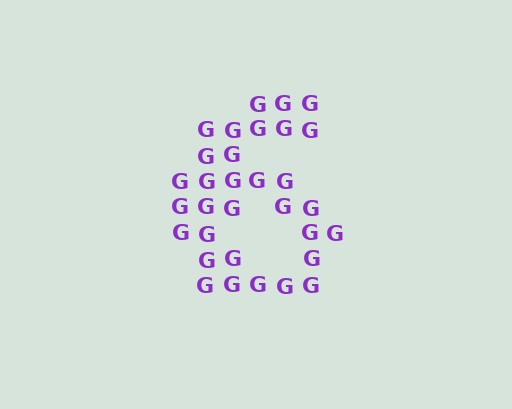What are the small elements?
The small elements are letter G's.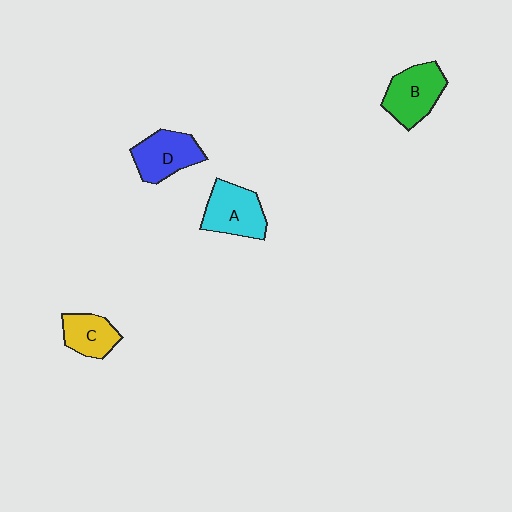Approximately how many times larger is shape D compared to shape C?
Approximately 1.3 times.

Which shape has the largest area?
Shape B (green).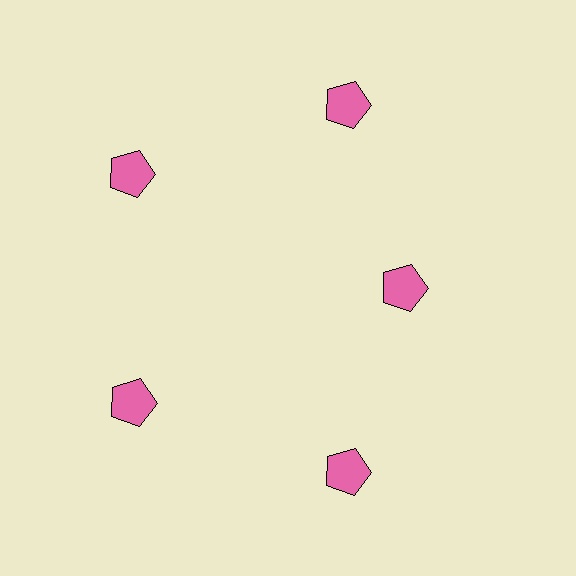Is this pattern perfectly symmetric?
No. The 5 pink pentagons are arranged in a ring, but one element near the 3 o'clock position is pulled inward toward the center, breaking the 5-fold rotational symmetry.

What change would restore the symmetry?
The symmetry would be restored by moving it outward, back onto the ring so that all 5 pentagons sit at equal angles and equal distance from the center.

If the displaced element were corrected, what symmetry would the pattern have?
It would have 5-fold rotational symmetry — the pattern would map onto itself every 72 degrees.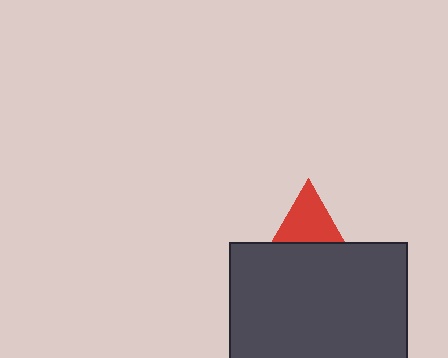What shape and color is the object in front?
The object in front is a dark gray rectangle.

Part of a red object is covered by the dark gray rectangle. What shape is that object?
It is a triangle.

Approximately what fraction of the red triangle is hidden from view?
Roughly 52% of the red triangle is hidden behind the dark gray rectangle.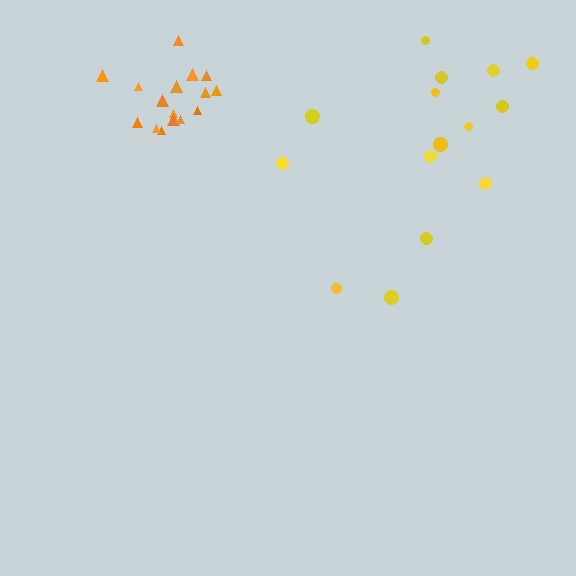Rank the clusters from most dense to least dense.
orange, yellow.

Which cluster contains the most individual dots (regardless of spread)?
Orange (16).